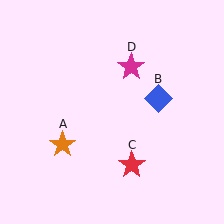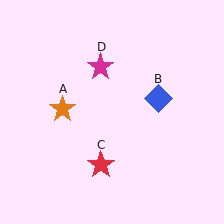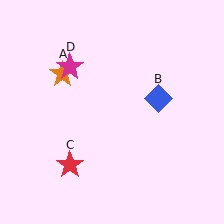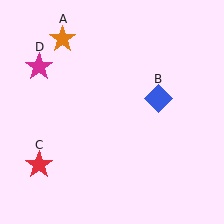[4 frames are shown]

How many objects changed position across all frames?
3 objects changed position: orange star (object A), red star (object C), magenta star (object D).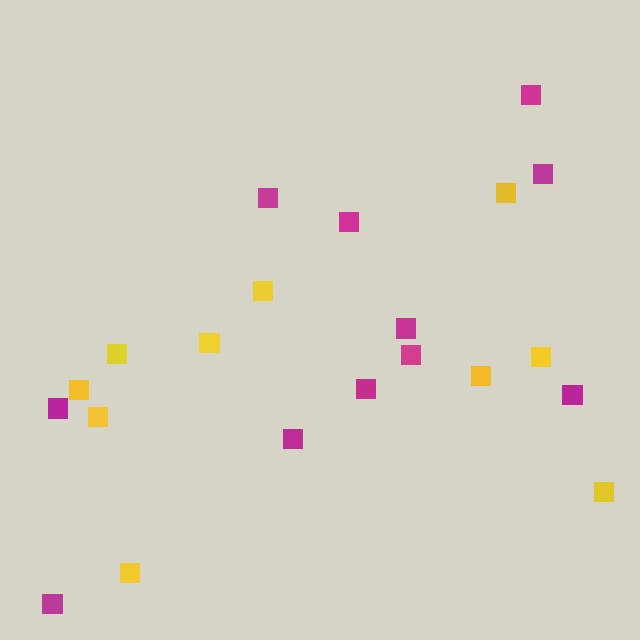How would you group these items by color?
There are 2 groups: one group of magenta squares (11) and one group of yellow squares (10).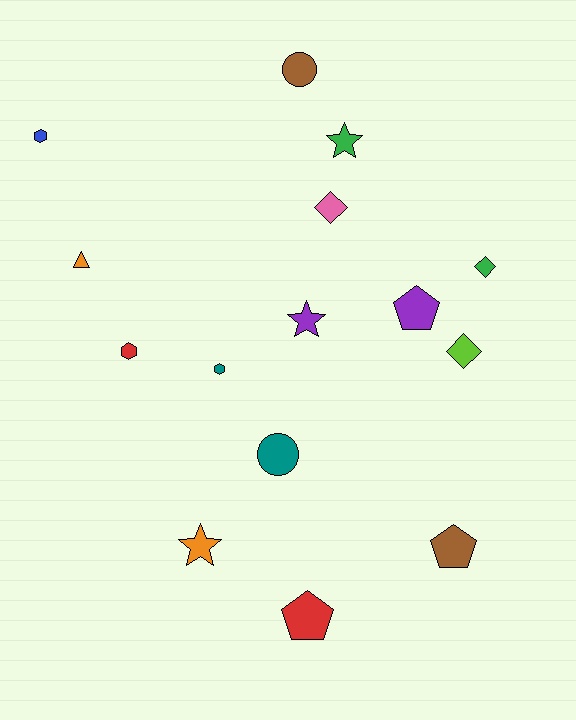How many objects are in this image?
There are 15 objects.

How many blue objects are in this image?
There is 1 blue object.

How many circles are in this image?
There are 2 circles.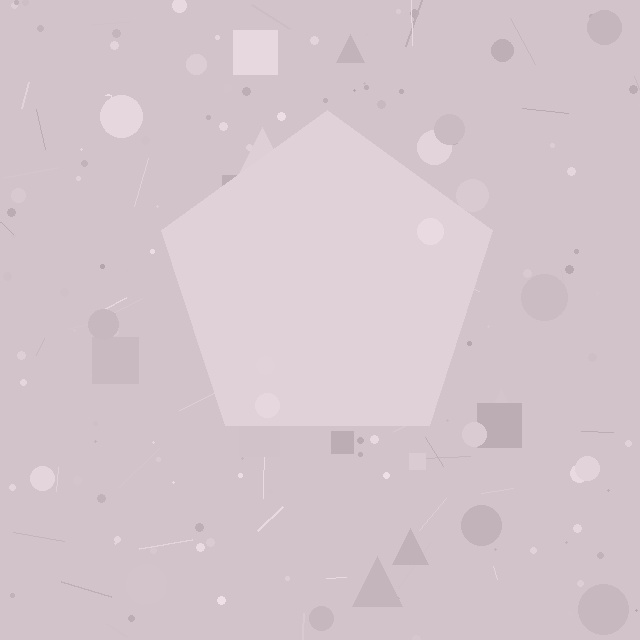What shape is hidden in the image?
A pentagon is hidden in the image.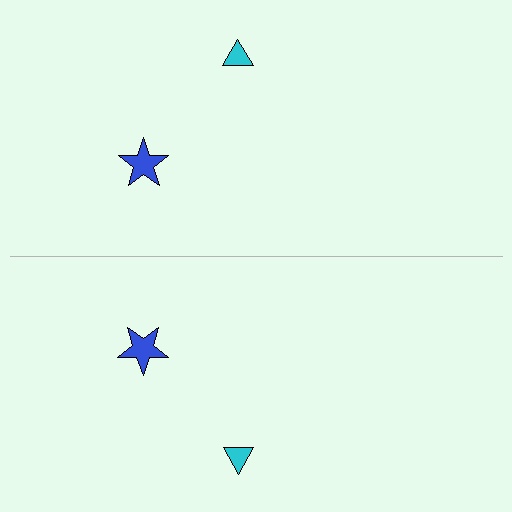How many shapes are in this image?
There are 4 shapes in this image.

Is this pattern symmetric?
Yes, this pattern has bilateral (reflection) symmetry.